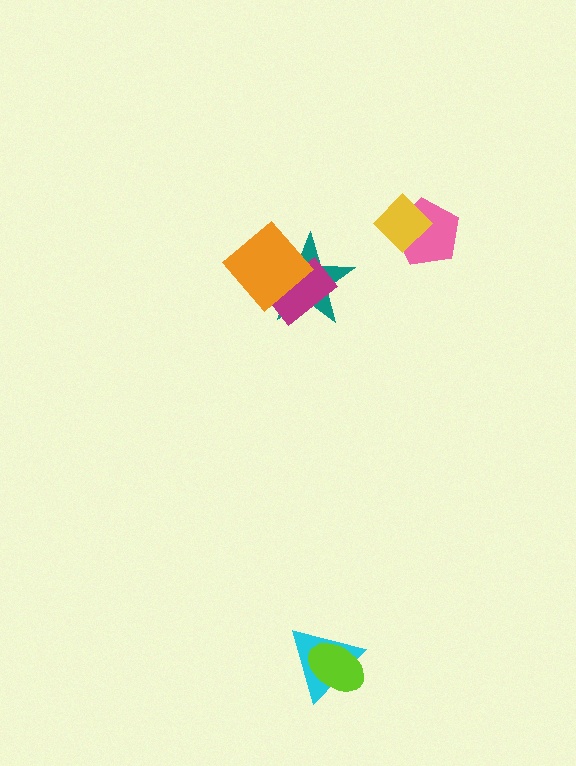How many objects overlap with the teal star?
2 objects overlap with the teal star.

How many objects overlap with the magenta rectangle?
2 objects overlap with the magenta rectangle.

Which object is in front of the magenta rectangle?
The orange diamond is in front of the magenta rectangle.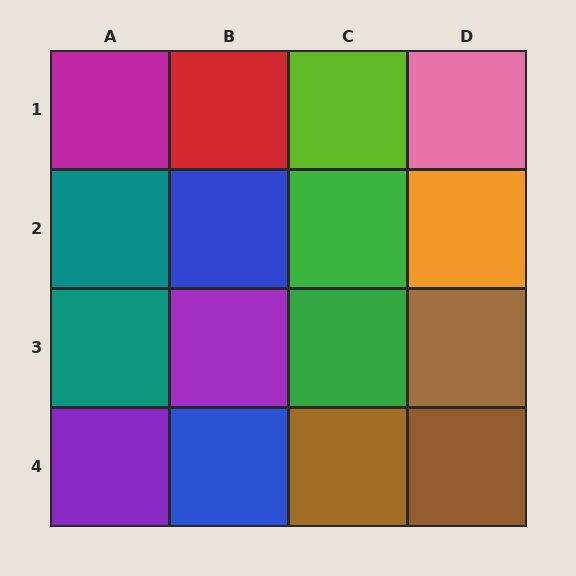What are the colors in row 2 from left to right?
Teal, blue, green, orange.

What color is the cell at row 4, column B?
Blue.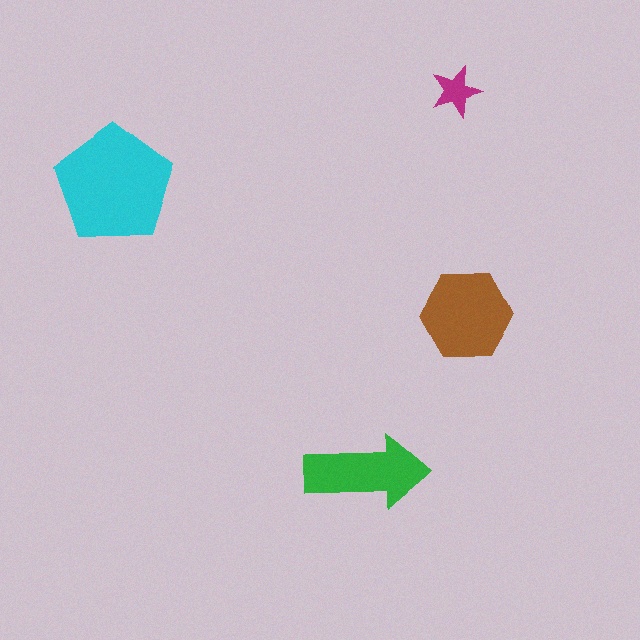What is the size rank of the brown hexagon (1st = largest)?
2nd.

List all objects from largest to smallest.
The cyan pentagon, the brown hexagon, the green arrow, the magenta star.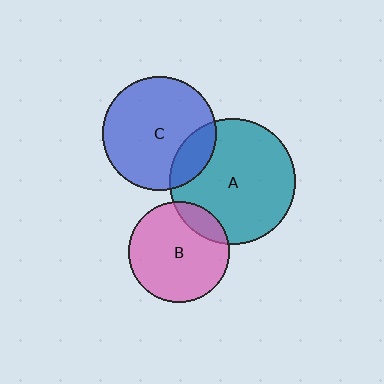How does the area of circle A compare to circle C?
Approximately 1.2 times.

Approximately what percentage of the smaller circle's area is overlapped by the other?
Approximately 15%.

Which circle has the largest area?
Circle A (teal).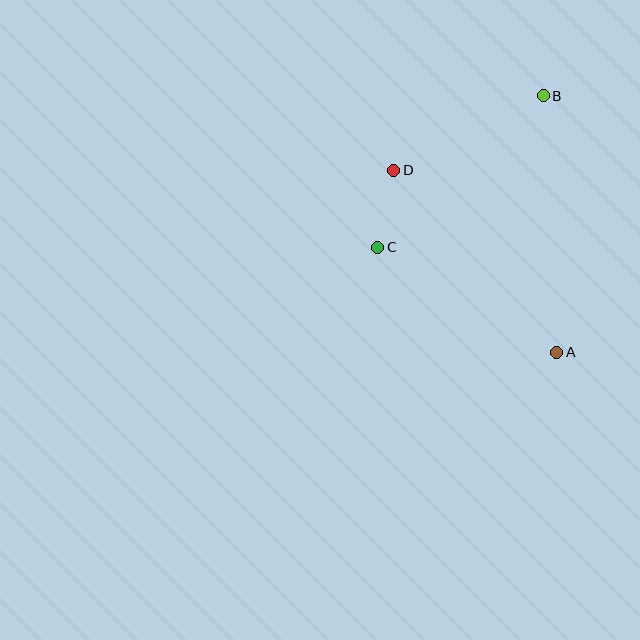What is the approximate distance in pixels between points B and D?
The distance between B and D is approximately 167 pixels.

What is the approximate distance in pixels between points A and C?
The distance between A and C is approximately 208 pixels.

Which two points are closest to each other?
Points C and D are closest to each other.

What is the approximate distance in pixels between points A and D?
The distance between A and D is approximately 244 pixels.